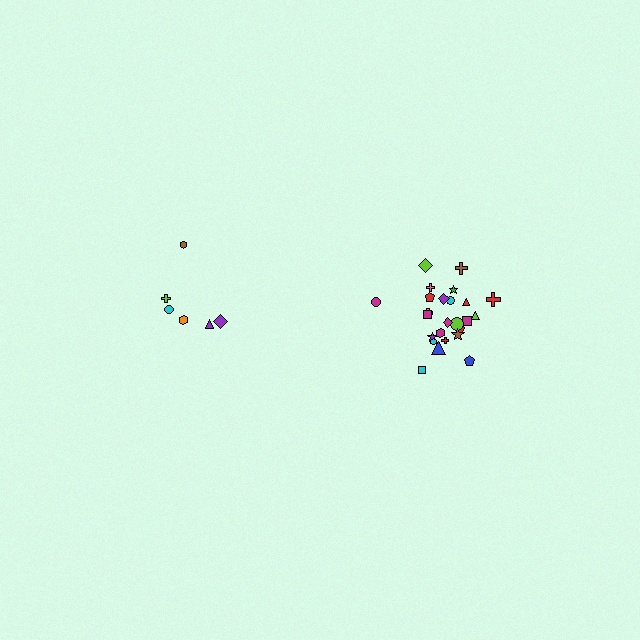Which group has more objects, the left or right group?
The right group.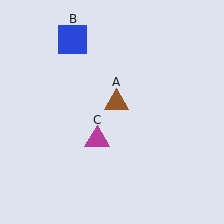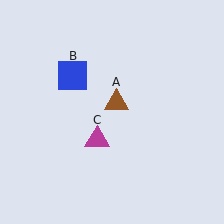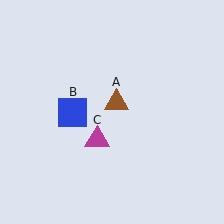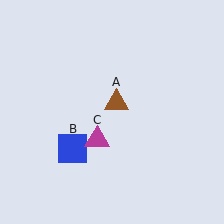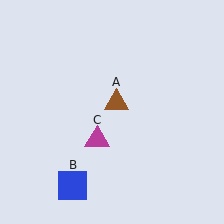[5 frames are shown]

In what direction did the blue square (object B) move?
The blue square (object B) moved down.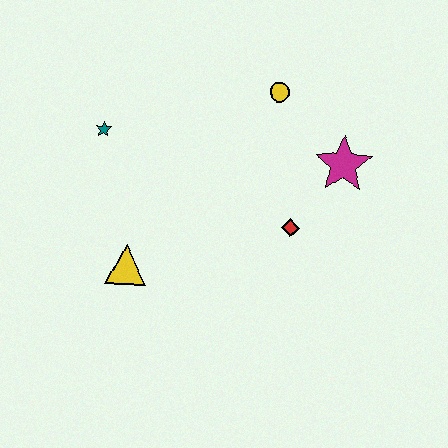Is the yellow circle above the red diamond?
Yes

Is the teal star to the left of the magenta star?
Yes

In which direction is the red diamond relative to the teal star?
The red diamond is to the right of the teal star.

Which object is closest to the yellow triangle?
The teal star is closest to the yellow triangle.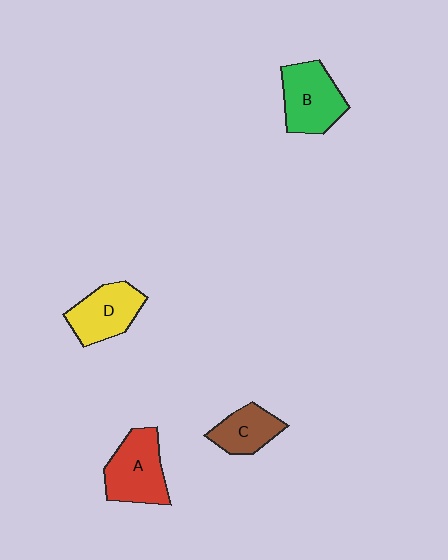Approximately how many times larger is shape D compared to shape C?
Approximately 1.3 times.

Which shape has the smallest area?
Shape C (brown).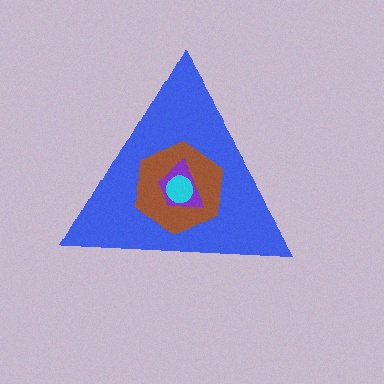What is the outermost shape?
The blue triangle.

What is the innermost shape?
The cyan circle.